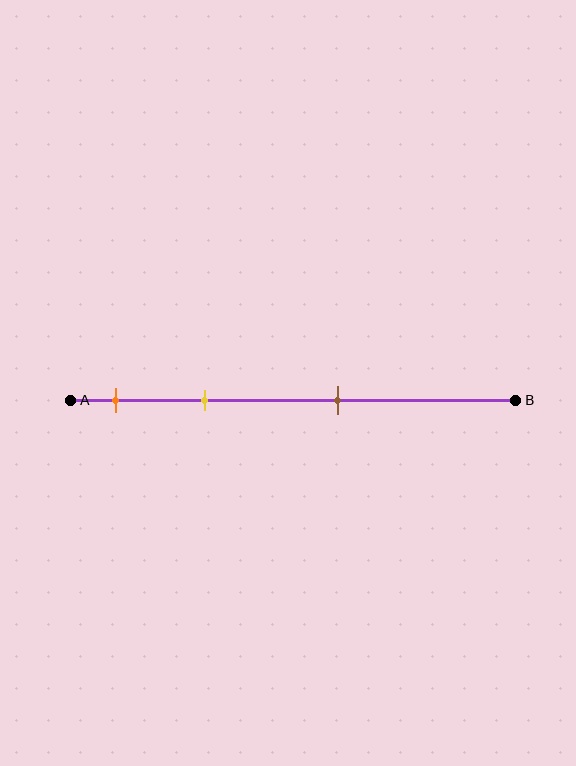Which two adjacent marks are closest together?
The orange and yellow marks are the closest adjacent pair.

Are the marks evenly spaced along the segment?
No, the marks are not evenly spaced.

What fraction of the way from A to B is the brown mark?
The brown mark is approximately 60% (0.6) of the way from A to B.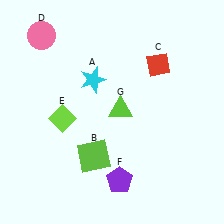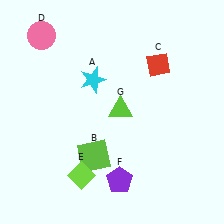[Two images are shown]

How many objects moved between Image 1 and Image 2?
1 object moved between the two images.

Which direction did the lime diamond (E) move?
The lime diamond (E) moved down.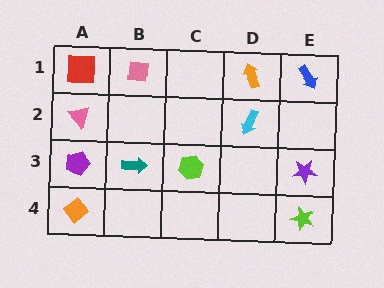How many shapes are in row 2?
2 shapes.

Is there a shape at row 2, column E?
No, that cell is empty.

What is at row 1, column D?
An orange arrow.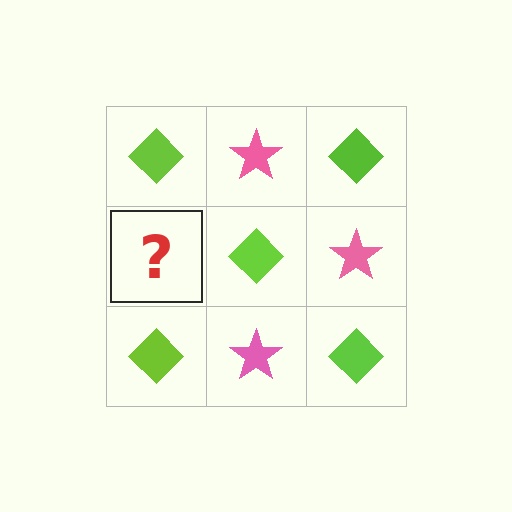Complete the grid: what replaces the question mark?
The question mark should be replaced with a pink star.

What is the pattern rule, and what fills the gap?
The rule is that it alternates lime diamond and pink star in a checkerboard pattern. The gap should be filled with a pink star.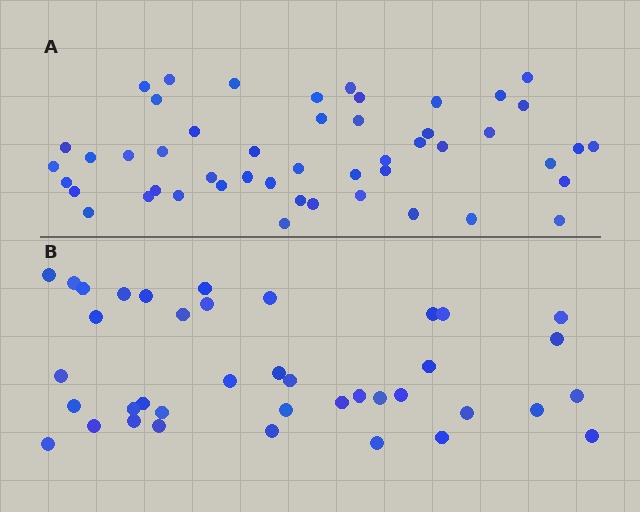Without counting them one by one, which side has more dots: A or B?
Region A (the top region) has more dots.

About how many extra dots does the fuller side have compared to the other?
Region A has roughly 10 or so more dots than region B.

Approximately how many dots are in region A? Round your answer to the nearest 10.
About 50 dots. (The exact count is 49, which rounds to 50.)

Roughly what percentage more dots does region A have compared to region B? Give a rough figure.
About 25% more.